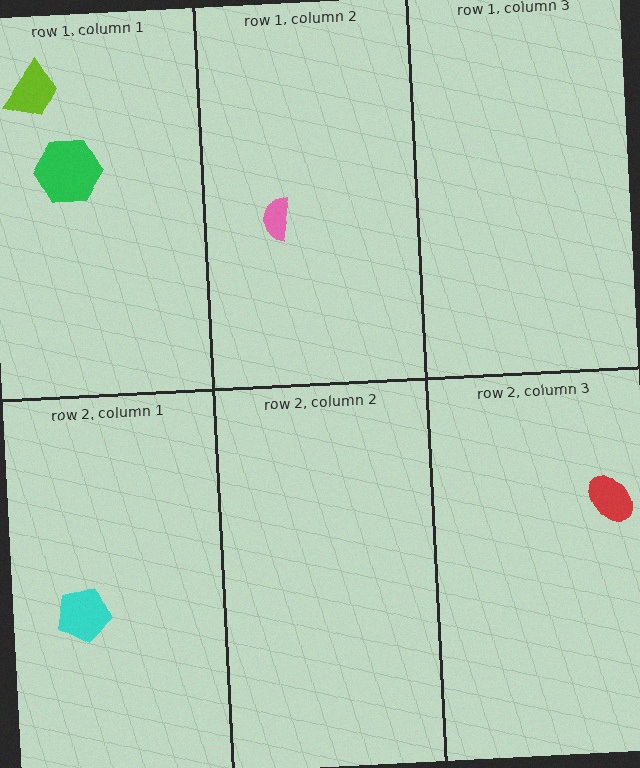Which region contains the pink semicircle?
The row 1, column 2 region.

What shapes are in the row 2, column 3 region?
The red ellipse.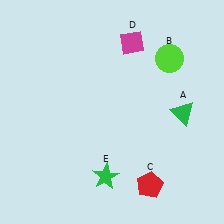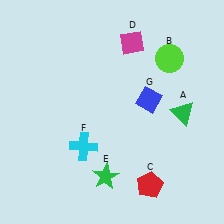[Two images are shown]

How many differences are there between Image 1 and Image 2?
There are 2 differences between the two images.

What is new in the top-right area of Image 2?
A blue diamond (G) was added in the top-right area of Image 2.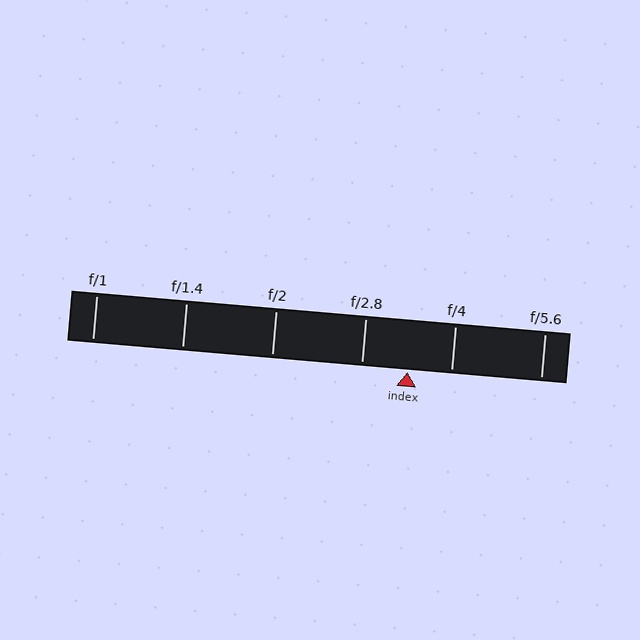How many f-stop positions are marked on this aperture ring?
There are 6 f-stop positions marked.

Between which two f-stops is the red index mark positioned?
The index mark is between f/2.8 and f/4.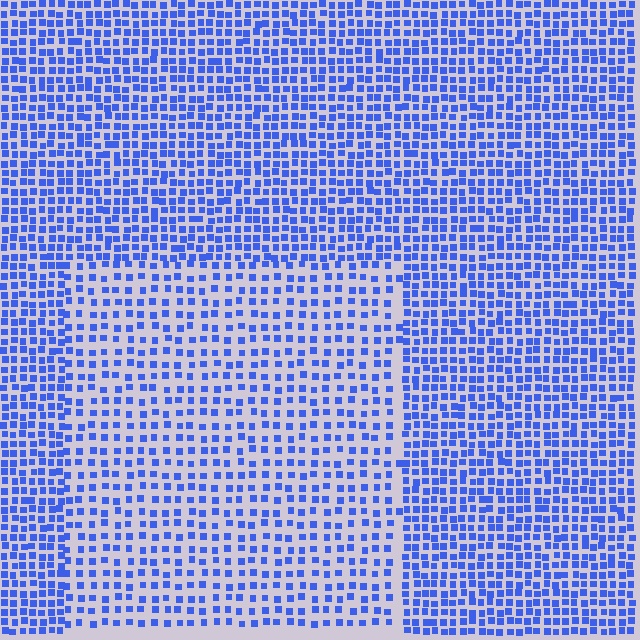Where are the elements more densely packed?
The elements are more densely packed outside the rectangle boundary.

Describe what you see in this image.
The image contains small blue elements arranged at two different densities. A rectangle-shaped region is visible where the elements are less densely packed than the surrounding area.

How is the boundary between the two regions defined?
The boundary is defined by a change in element density (approximately 1.7x ratio). All elements are the same color, size, and shape.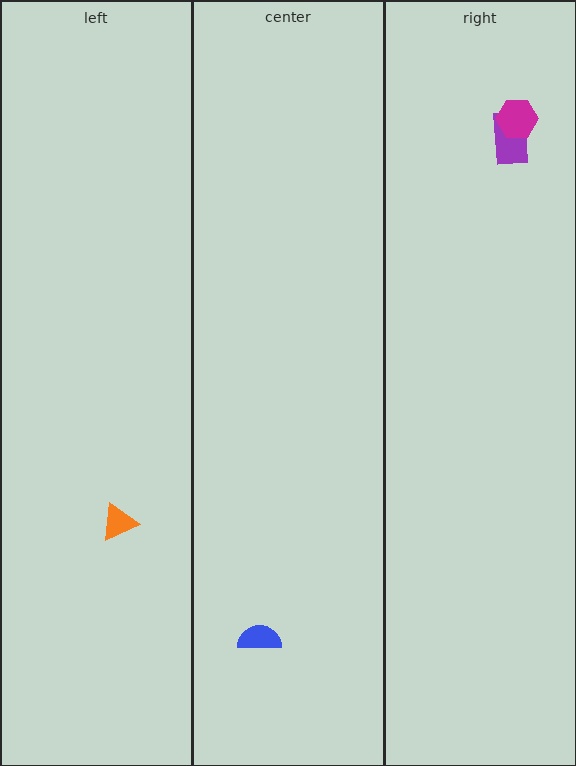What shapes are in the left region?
The orange triangle.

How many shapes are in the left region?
1.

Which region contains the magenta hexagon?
The right region.